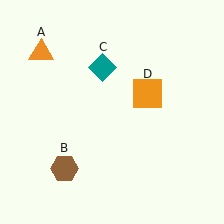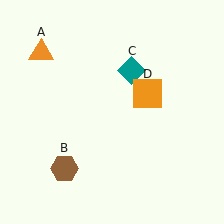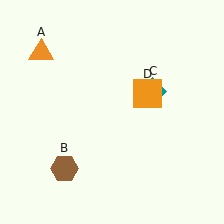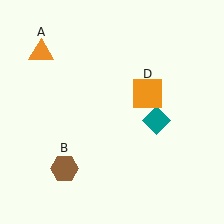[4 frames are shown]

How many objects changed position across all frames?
1 object changed position: teal diamond (object C).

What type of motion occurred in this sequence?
The teal diamond (object C) rotated clockwise around the center of the scene.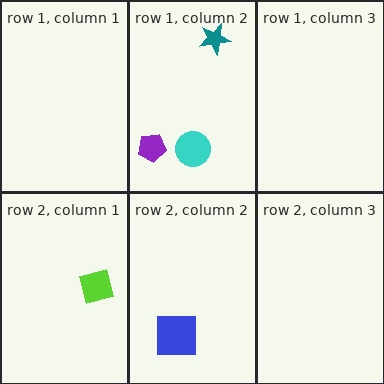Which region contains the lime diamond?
The row 2, column 1 region.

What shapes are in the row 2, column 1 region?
The lime diamond.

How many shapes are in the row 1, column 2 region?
3.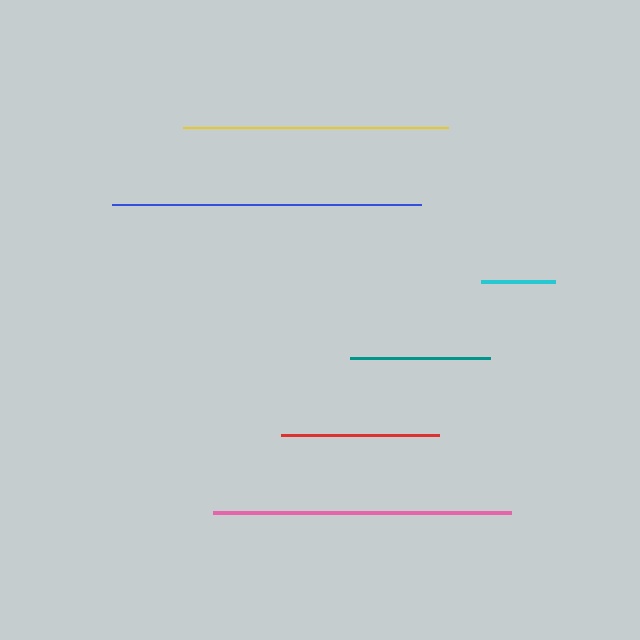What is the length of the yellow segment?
The yellow segment is approximately 265 pixels long.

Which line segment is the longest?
The blue line is the longest at approximately 309 pixels.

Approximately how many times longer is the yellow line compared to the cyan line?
The yellow line is approximately 3.6 times the length of the cyan line.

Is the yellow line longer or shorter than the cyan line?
The yellow line is longer than the cyan line.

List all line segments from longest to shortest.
From longest to shortest: blue, pink, yellow, red, teal, cyan.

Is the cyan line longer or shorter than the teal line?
The teal line is longer than the cyan line.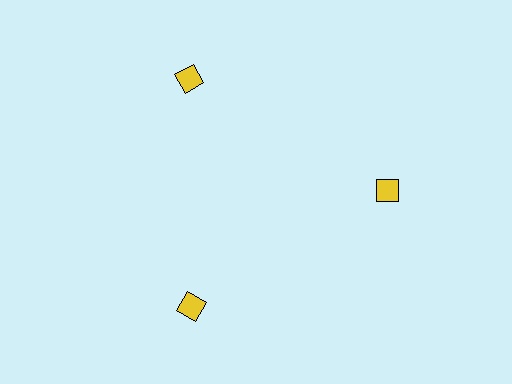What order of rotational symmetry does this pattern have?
This pattern has 3-fold rotational symmetry.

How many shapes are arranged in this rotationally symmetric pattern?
There are 3 shapes, arranged in 3 groups of 1.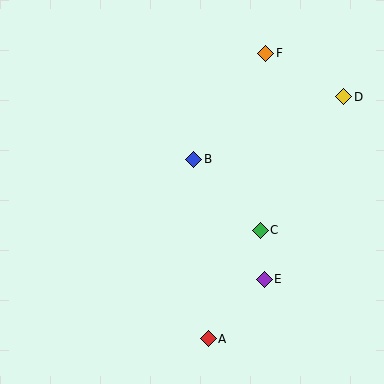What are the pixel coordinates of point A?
Point A is at (208, 339).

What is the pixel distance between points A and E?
The distance between A and E is 82 pixels.